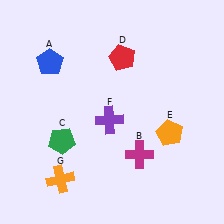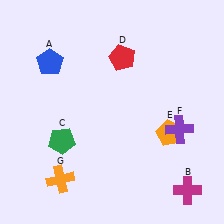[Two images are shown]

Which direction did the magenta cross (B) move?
The magenta cross (B) moved right.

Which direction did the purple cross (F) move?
The purple cross (F) moved right.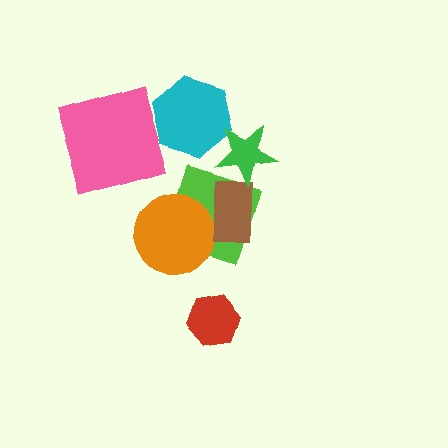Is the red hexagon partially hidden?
No, no other shape covers it.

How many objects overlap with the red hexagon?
0 objects overlap with the red hexagon.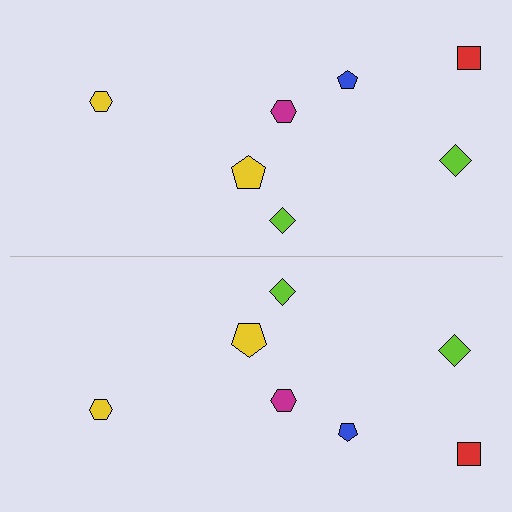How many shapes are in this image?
There are 14 shapes in this image.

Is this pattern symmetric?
Yes, this pattern has bilateral (reflection) symmetry.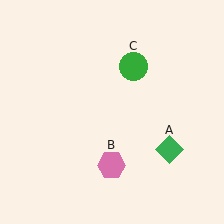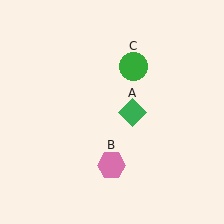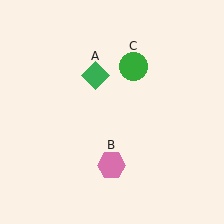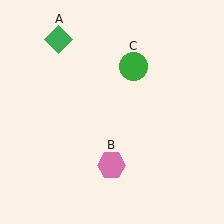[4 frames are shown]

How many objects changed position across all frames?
1 object changed position: green diamond (object A).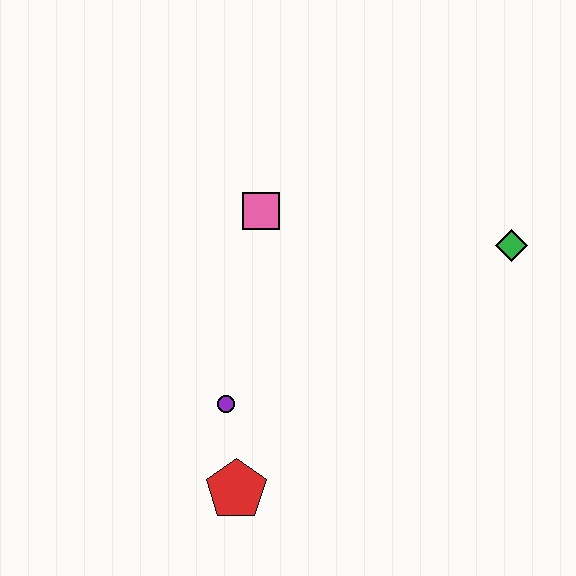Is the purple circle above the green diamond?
No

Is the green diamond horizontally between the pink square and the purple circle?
No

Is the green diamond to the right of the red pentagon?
Yes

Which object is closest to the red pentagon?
The purple circle is closest to the red pentagon.